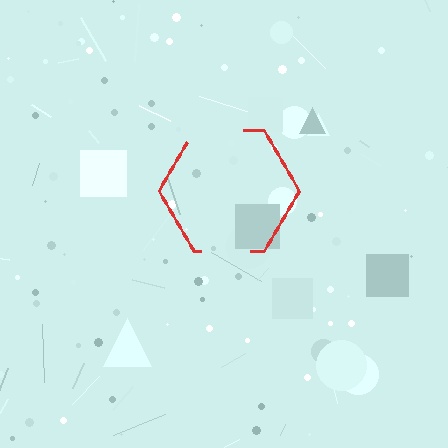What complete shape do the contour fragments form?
The contour fragments form a hexagon.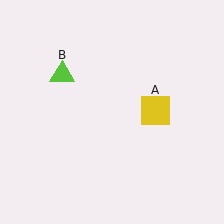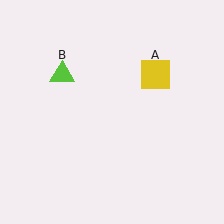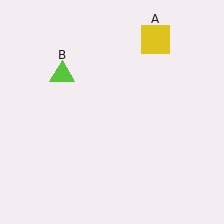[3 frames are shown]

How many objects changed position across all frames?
1 object changed position: yellow square (object A).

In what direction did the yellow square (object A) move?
The yellow square (object A) moved up.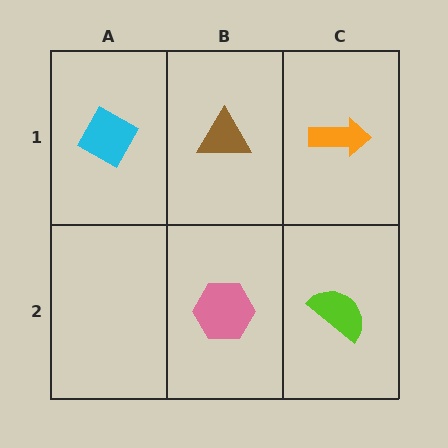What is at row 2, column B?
A pink hexagon.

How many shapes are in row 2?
2 shapes.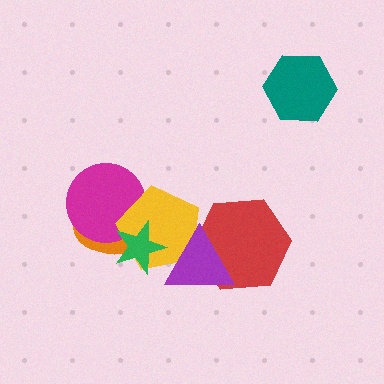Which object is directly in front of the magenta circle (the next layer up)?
The yellow pentagon is directly in front of the magenta circle.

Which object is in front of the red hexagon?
The purple triangle is in front of the red hexagon.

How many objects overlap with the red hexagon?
2 objects overlap with the red hexagon.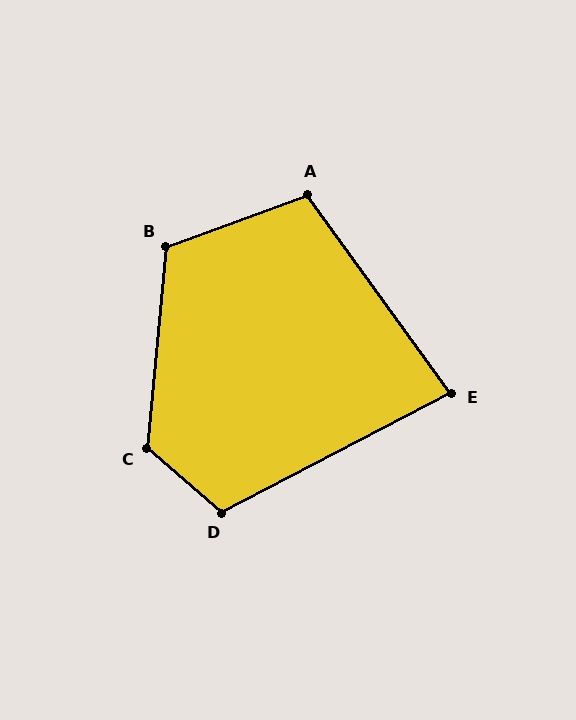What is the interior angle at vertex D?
Approximately 112 degrees (obtuse).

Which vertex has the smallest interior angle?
E, at approximately 82 degrees.